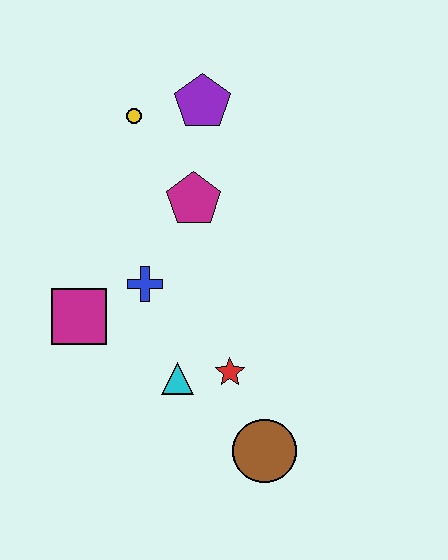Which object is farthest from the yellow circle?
The brown circle is farthest from the yellow circle.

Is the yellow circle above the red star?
Yes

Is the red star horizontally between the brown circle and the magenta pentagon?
Yes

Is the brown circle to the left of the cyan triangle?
No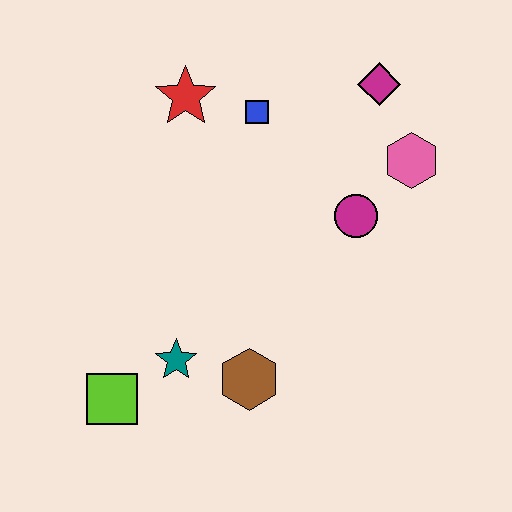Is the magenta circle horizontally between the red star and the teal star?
No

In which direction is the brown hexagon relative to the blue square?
The brown hexagon is below the blue square.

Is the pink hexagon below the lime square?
No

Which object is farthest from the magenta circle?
The lime square is farthest from the magenta circle.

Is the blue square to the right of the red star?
Yes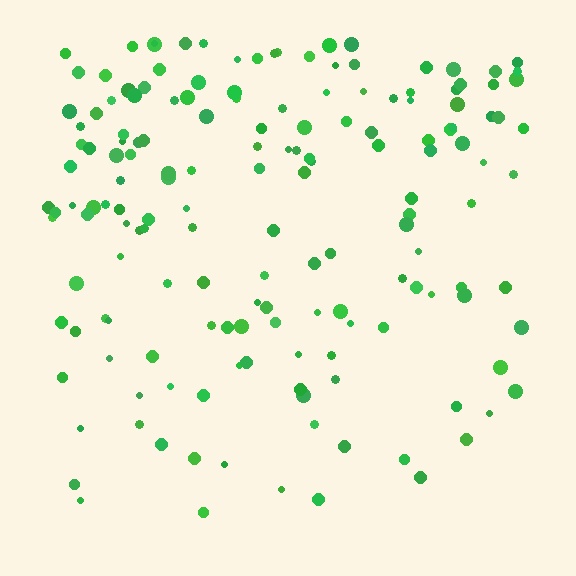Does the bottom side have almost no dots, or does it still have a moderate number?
Still a moderate number, just noticeably fewer than the top.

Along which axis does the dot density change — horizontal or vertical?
Vertical.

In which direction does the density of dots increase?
From bottom to top, with the top side densest.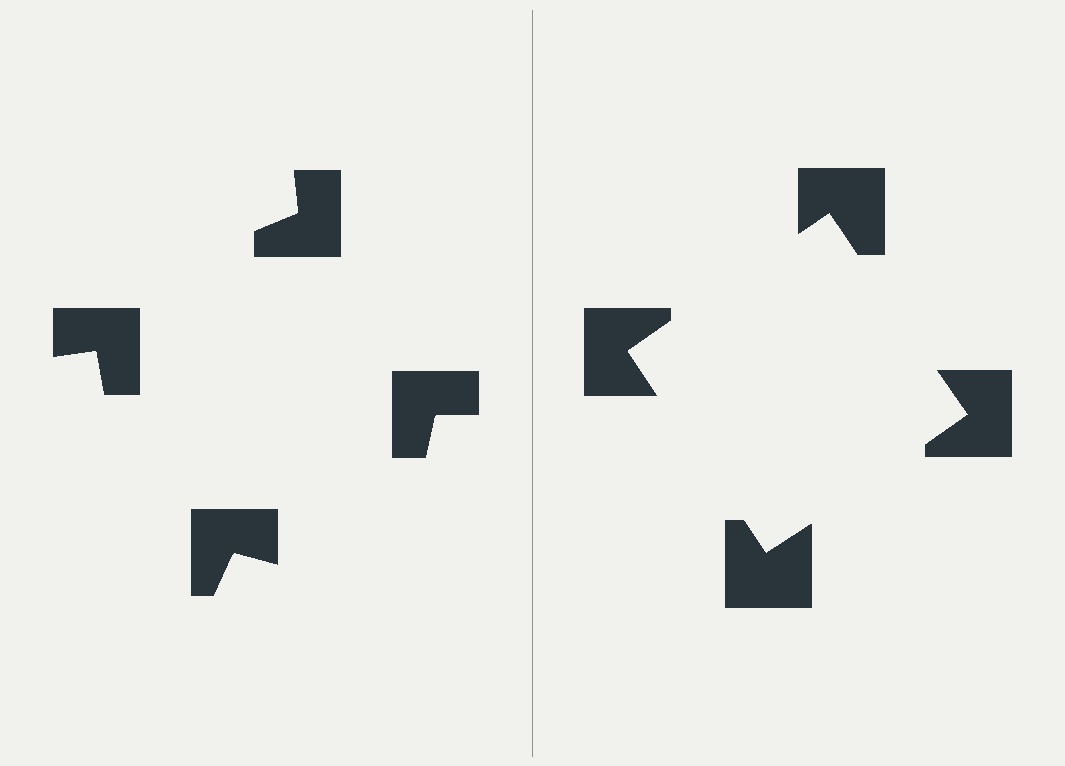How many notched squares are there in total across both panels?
8 — 4 on each side.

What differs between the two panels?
The notched squares are positioned identically on both sides; only the wedge orientations differ. On the right they align to a square; on the left they are misaligned.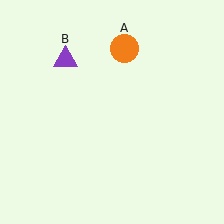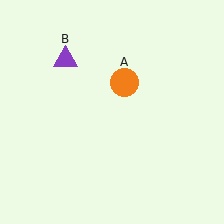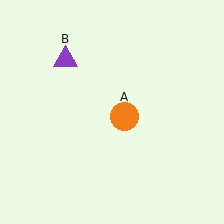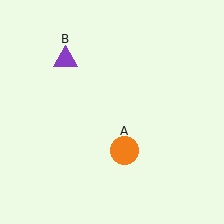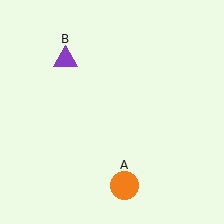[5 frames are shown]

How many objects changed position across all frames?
1 object changed position: orange circle (object A).